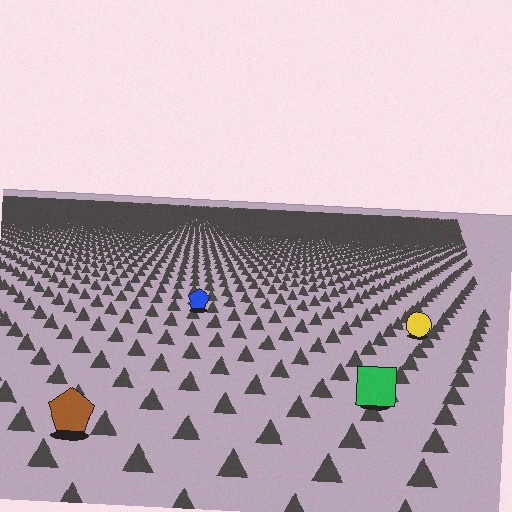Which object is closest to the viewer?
The brown pentagon is closest. The texture marks near it are larger and more spread out.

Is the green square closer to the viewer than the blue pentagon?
Yes. The green square is closer — you can tell from the texture gradient: the ground texture is coarser near it.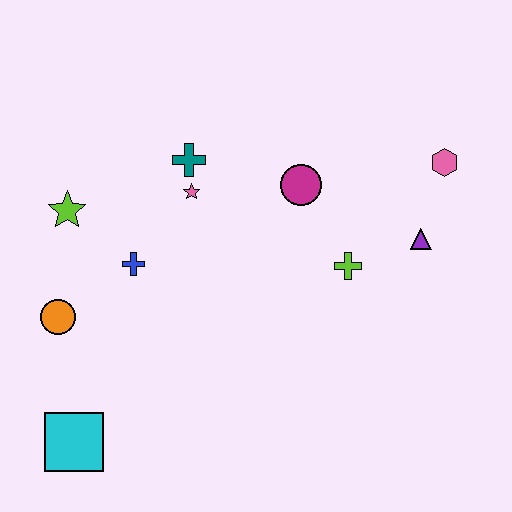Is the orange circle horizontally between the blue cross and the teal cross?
No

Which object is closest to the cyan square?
The orange circle is closest to the cyan square.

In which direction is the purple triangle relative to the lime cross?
The purple triangle is to the right of the lime cross.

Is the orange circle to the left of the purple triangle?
Yes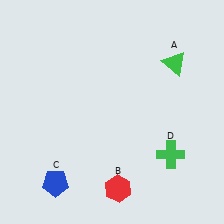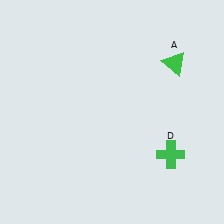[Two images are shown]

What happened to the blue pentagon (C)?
The blue pentagon (C) was removed in Image 2. It was in the bottom-left area of Image 1.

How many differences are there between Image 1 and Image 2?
There are 2 differences between the two images.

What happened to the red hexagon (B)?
The red hexagon (B) was removed in Image 2. It was in the bottom-right area of Image 1.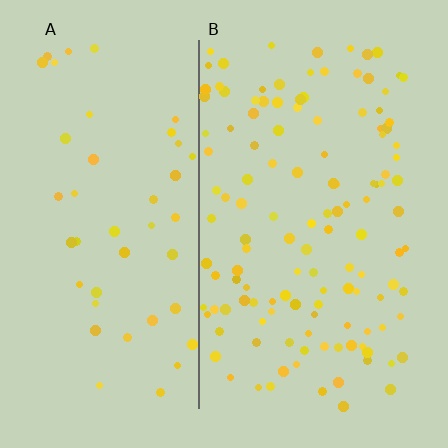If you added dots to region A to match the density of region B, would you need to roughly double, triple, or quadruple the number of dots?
Approximately triple.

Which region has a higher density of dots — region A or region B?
B (the right).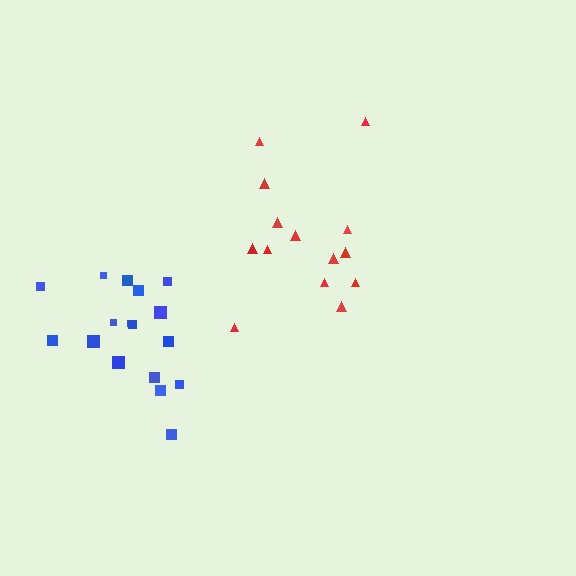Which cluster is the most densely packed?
Blue.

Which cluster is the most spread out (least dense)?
Red.